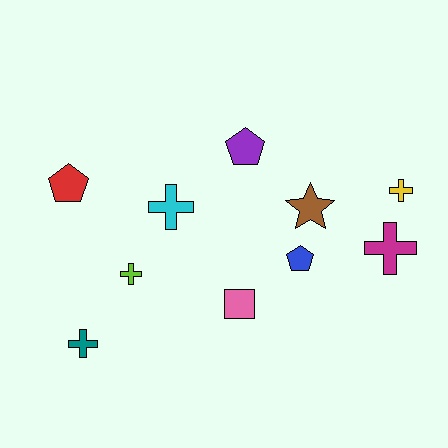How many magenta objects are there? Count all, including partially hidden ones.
There is 1 magenta object.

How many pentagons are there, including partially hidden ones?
There are 3 pentagons.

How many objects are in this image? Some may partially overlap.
There are 10 objects.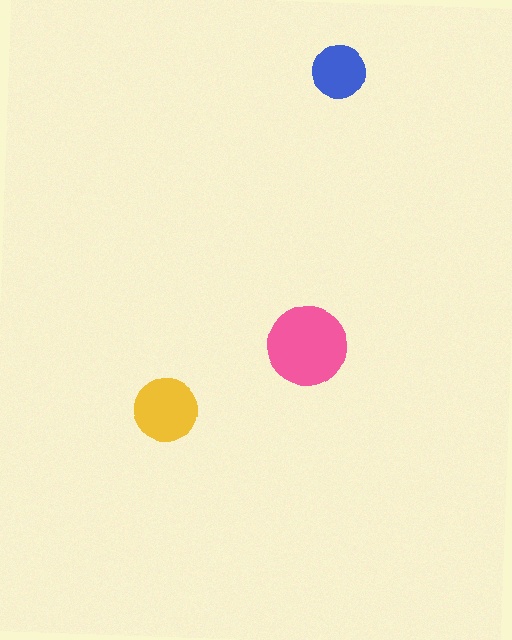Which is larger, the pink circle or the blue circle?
The pink one.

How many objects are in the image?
There are 3 objects in the image.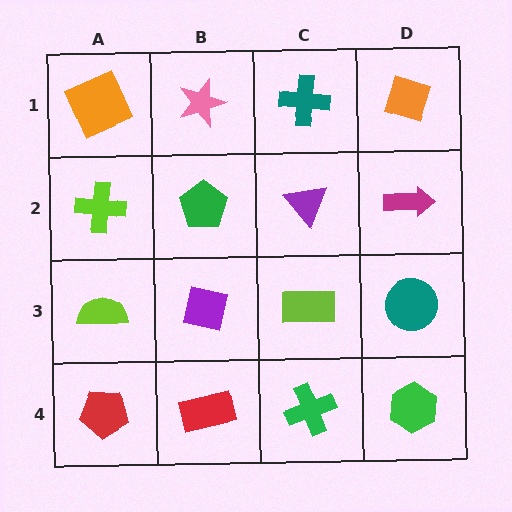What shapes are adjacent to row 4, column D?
A teal circle (row 3, column D), a green cross (row 4, column C).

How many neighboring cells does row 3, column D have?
3.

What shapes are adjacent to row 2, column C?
A teal cross (row 1, column C), a lime rectangle (row 3, column C), a green pentagon (row 2, column B), a magenta arrow (row 2, column D).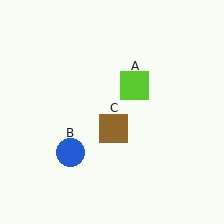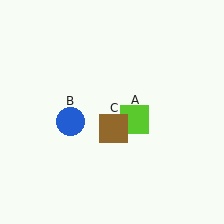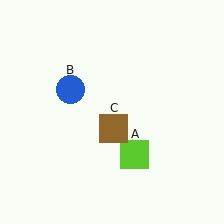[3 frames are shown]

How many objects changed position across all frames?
2 objects changed position: lime square (object A), blue circle (object B).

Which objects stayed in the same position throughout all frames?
Brown square (object C) remained stationary.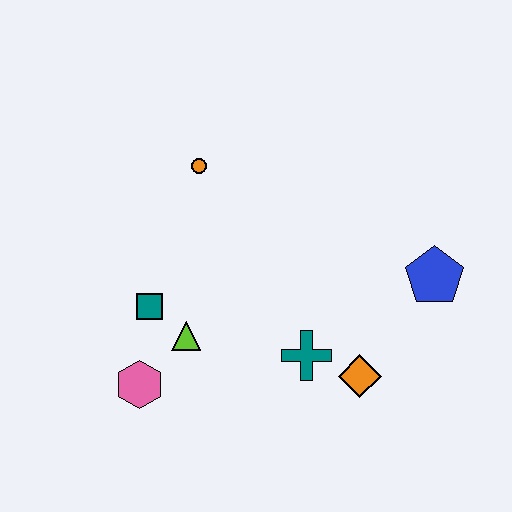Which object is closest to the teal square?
The lime triangle is closest to the teal square.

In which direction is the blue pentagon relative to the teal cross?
The blue pentagon is to the right of the teal cross.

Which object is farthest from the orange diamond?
The orange circle is farthest from the orange diamond.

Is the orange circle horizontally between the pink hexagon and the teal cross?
Yes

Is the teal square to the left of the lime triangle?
Yes